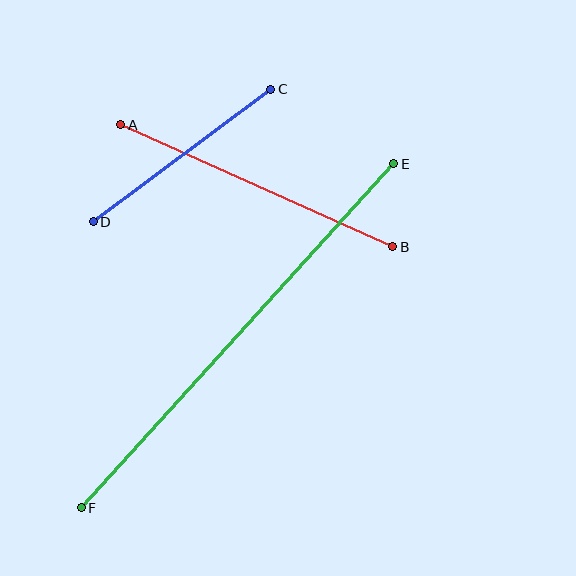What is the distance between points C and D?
The distance is approximately 222 pixels.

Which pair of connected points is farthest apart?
Points E and F are farthest apart.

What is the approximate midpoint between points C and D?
The midpoint is at approximately (182, 155) pixels.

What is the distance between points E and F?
The distance is approximately 465 pixels.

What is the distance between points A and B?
The distance is approximately 298 pixels.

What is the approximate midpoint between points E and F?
The midpoint is at approximately (237, 336) pixels.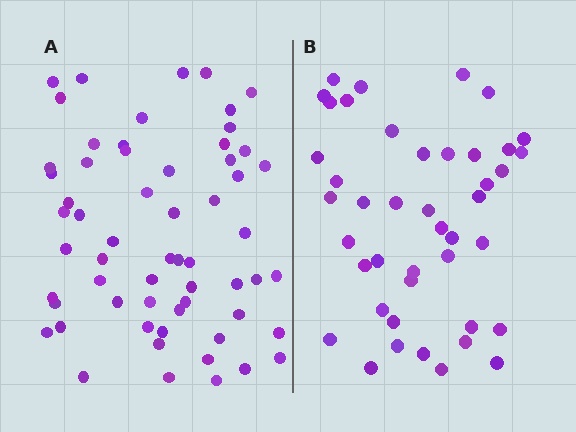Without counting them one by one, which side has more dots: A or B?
Region A (the left region) has more dots.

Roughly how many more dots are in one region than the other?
Region A has approximately 15 more dots than region B.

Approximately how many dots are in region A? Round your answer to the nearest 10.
About 60 dots.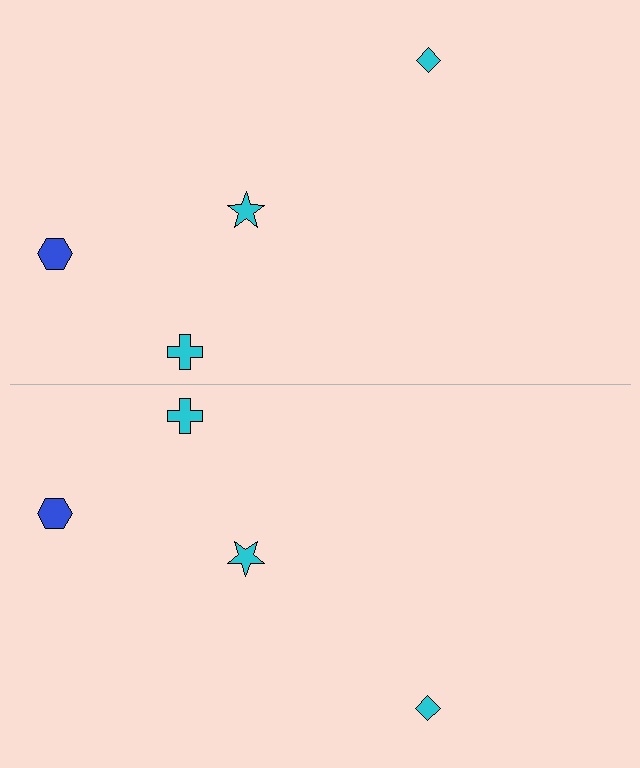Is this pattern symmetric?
Yes, this pattern has bilateral (reflection) symmetry.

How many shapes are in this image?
There are 8 shapes in this image.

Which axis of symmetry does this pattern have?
The pattern has a horizontal axis of symmetry running through the center of the image.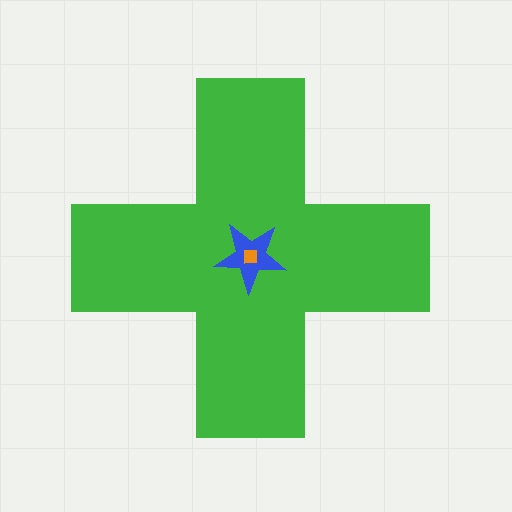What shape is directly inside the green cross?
The blue star.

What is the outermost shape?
The green cross.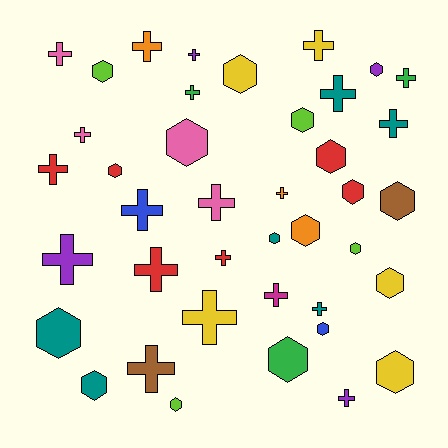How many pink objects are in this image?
There are 4 pink objects.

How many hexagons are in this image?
There are 19 hexagons.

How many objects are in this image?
There are 40 objects.